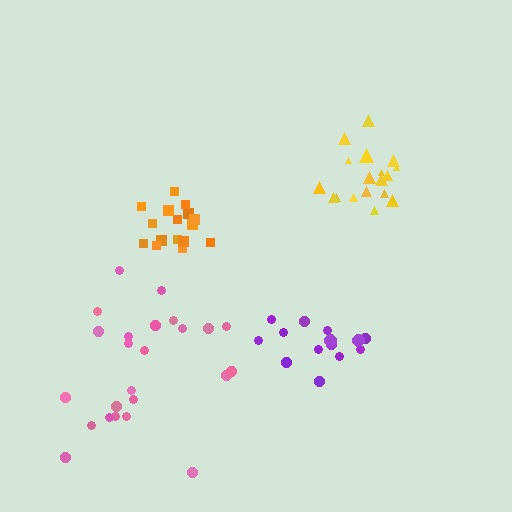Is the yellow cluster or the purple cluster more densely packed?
Yellow.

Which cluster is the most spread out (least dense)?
Pink.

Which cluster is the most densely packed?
Orange.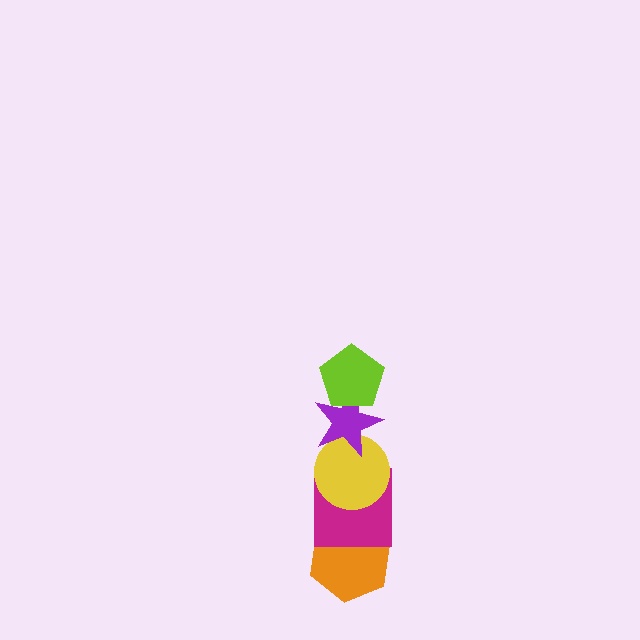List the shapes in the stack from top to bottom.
From top to bottom: the lime pentagon, the purple star, the yellow circle, the magenta square, the orange hexagon.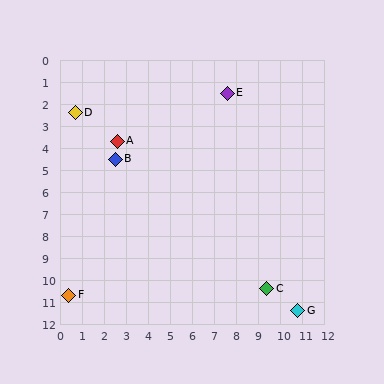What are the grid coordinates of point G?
Point G is at approximately (10.8, 11.4).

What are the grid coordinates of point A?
Point A is at approximately (2.6, 3.7).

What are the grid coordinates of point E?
Point E is at approximately (7.6, 1.5).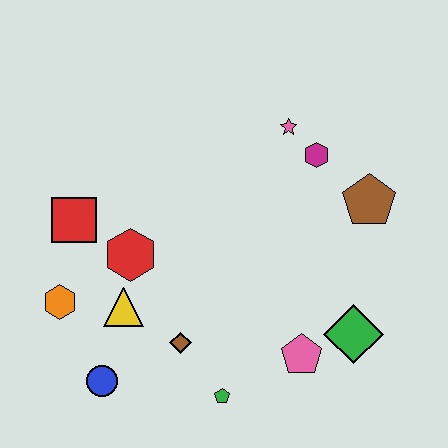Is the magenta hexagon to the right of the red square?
Yes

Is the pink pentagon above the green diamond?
No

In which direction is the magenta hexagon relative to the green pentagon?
The magenta hexagon is above the green pentagon.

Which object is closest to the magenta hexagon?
The pink star is closest to the magenta hexagon.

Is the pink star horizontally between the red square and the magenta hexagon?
Yes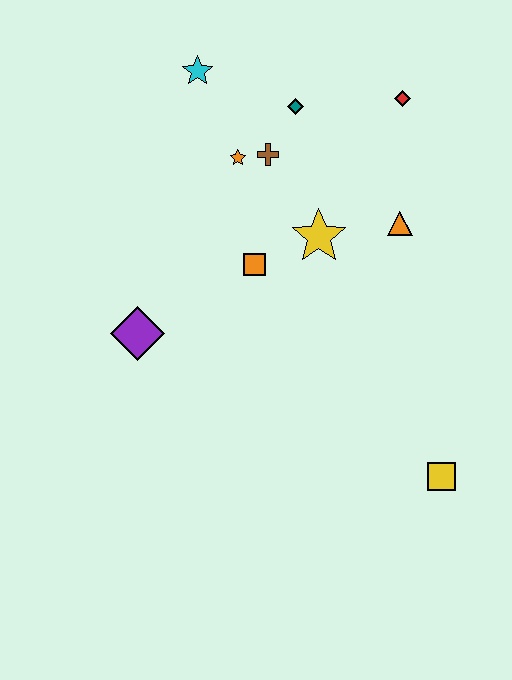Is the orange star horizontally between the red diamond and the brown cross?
No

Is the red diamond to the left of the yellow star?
No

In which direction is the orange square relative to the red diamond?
The orange square is below the red diamond.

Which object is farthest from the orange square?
The yellow square is farthest from the orange square.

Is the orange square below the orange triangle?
Yes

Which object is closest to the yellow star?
The orange square is closest to the yellow star.